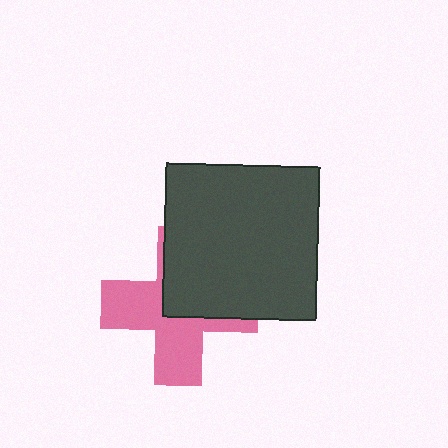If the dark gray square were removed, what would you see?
You would see the complete pink cross.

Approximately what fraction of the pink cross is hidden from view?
Roughly 45% of the pink cross is hidden behind the dark gray square.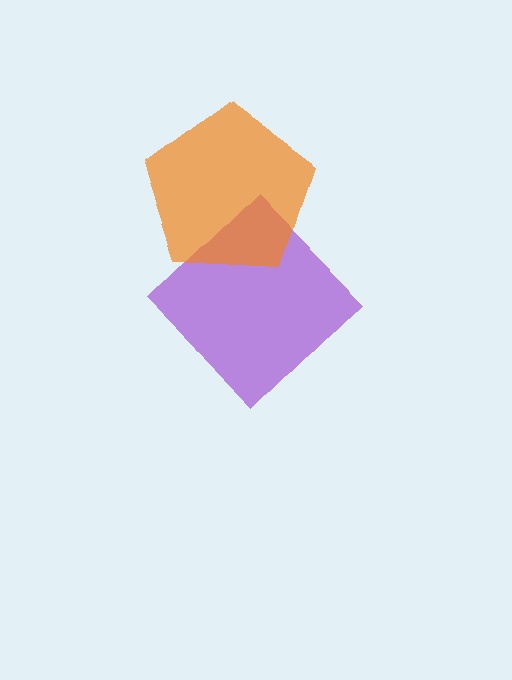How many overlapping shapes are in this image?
There are 2 overlapping shapes in the image.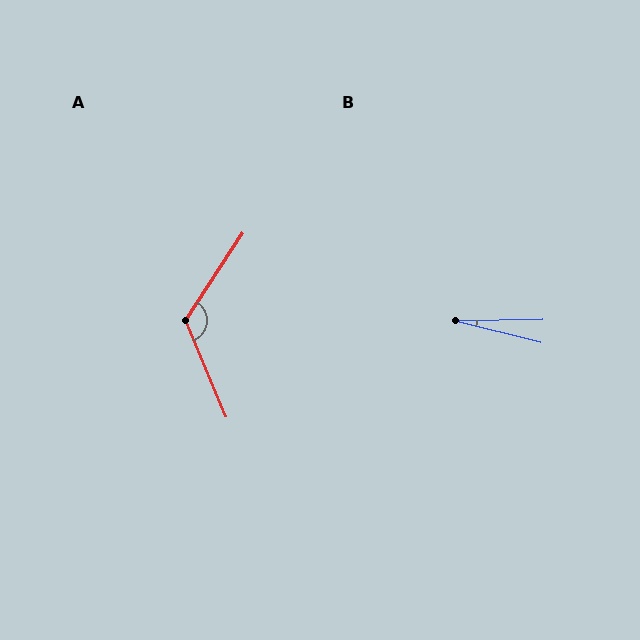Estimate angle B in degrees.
Approximately 15 degrees.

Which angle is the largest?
A, at approximately 124 degrees.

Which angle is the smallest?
B, at approximately 15 degrees.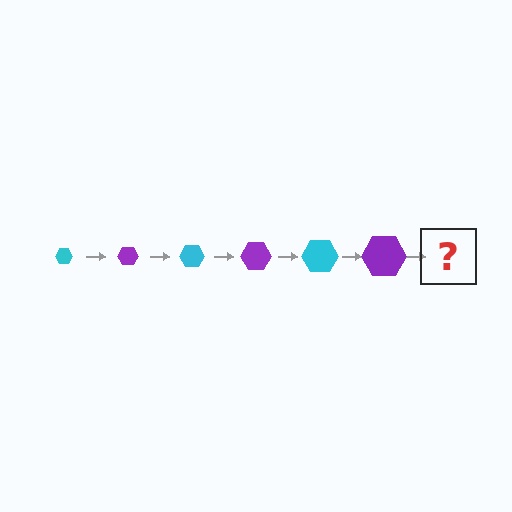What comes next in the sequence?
The next element should be a cyan hexagon, larger than the previous one.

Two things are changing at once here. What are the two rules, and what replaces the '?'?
The two rules are that the hexagon grows larger each step and the color cycles through cyan and purple. The '?' should be a cyan hexagon, larger than the previous one.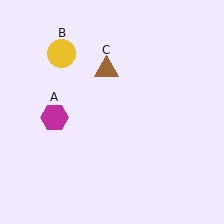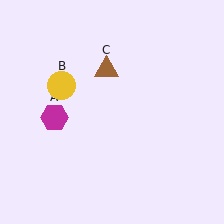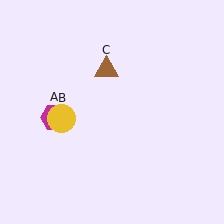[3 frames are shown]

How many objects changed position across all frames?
1 object changed position: yellow circle (object B).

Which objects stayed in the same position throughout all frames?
Magenta hexagon (object A) and brown triangle (object C) remained stationary.